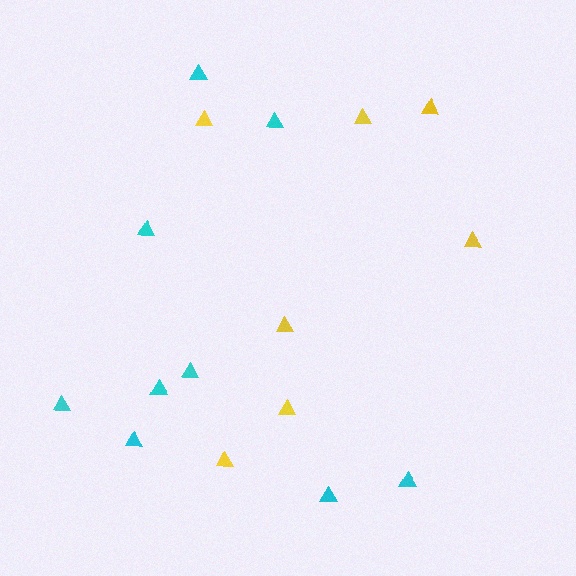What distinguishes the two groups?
There are 2 groups: one group of cyan triangles (9) and one group of yellow triangles (7).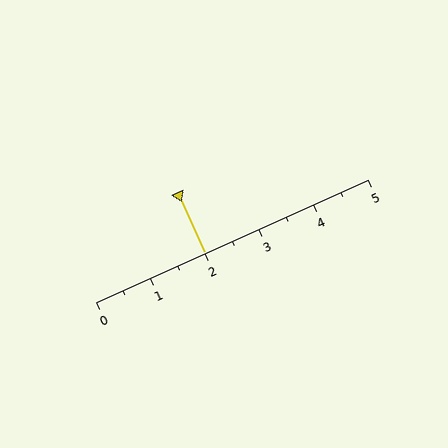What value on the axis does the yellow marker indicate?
The marker indicates approximately 2.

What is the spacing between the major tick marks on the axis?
The major ticks are spaced 1 apart.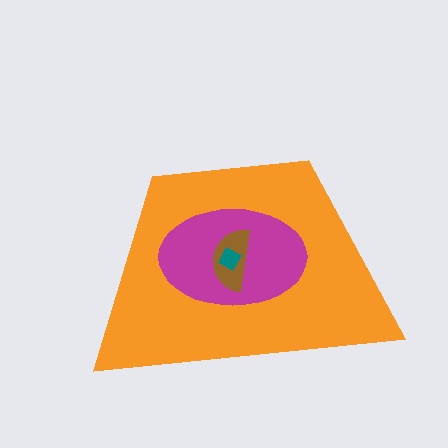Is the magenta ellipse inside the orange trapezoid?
Yes.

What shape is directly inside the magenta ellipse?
The brown semicircle.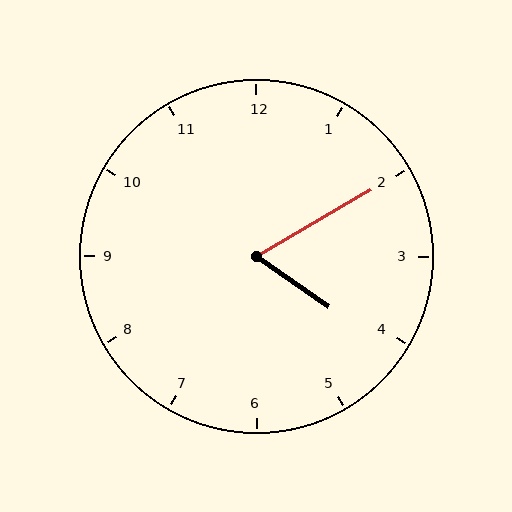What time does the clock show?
4:10.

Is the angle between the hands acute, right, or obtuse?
It is acute.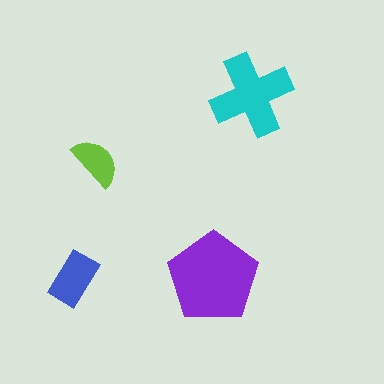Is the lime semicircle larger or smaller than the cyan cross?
Smaller.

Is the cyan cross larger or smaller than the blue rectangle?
Larger.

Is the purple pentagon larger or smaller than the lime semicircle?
Larger.